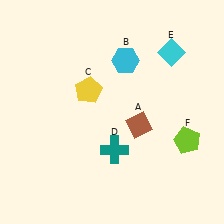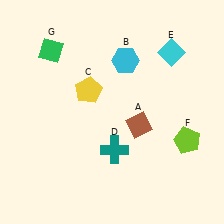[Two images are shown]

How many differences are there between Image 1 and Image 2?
There is 1 difference between the two images.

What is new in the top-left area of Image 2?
A green diamond (G) was added in the top-left area of Image 2.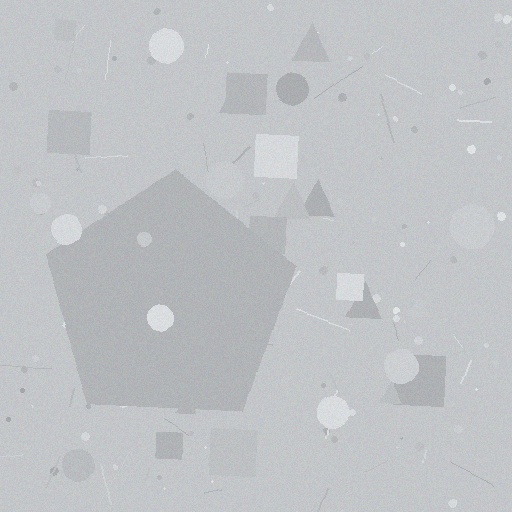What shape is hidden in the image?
A pentagon is hidden in the image.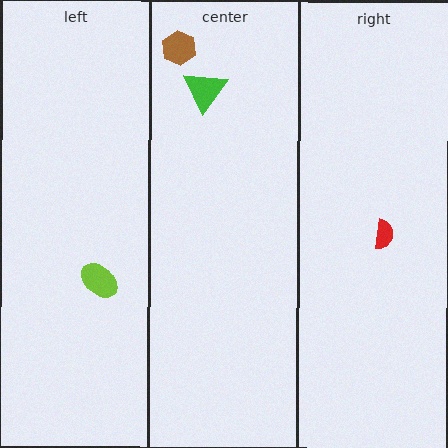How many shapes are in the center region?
2.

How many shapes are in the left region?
1.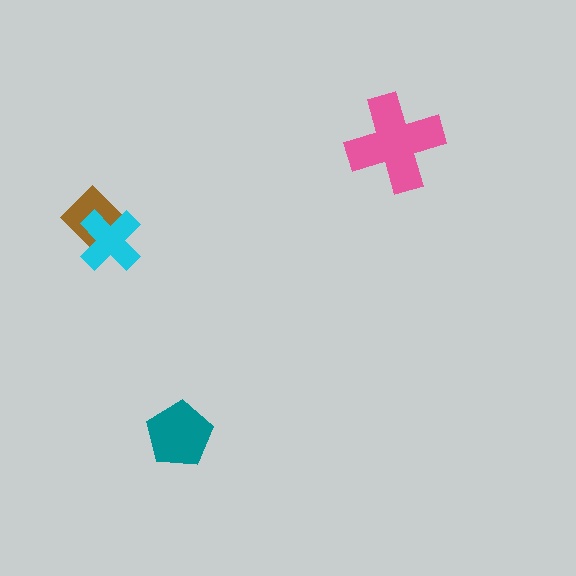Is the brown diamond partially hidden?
Yes, it is partially covered by another shape.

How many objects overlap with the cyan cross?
1 object overlaps with the cyan cross.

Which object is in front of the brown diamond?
The cyan cross is in front of the brown diamond.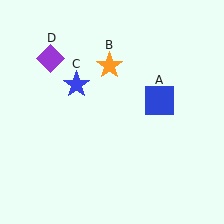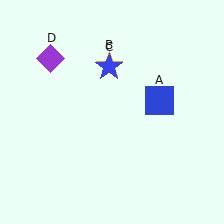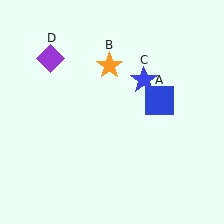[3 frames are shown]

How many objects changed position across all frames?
1 object changed position: blue star (object C).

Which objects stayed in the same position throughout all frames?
Blue square (object A) and orange star (object B) and purple diamond (object D) remained stationary.